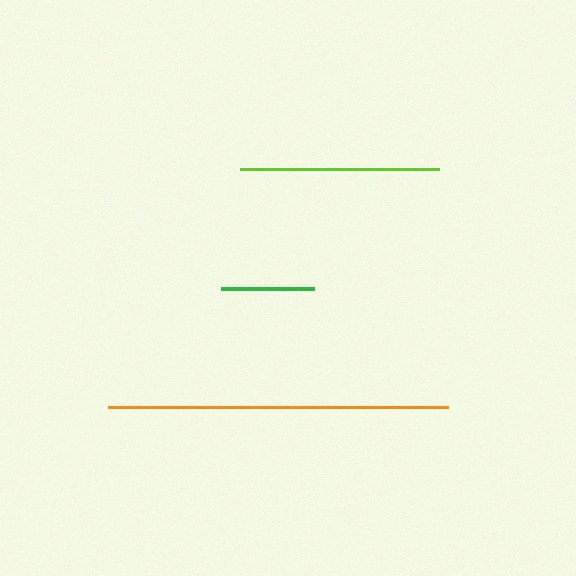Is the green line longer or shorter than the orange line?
The orange line is longer than the green line.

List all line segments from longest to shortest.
From longest to shortest: orange, lime, green.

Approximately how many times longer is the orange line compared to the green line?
The orange line is approximately 3.7 times the length of the green line.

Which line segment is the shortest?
The green line is the shortest at approximately 93 pixels.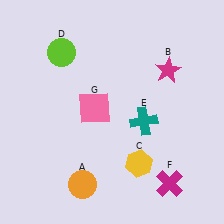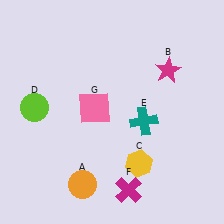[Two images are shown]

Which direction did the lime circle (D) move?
The lime circle (D) moved down.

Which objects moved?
The objects that moved are: the lime circle (D), the magenta cross (F).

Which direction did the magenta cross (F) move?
The magenta cross (F) moved left.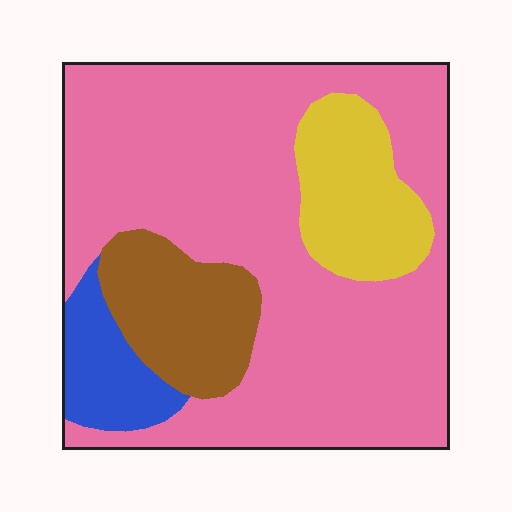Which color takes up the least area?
Blue, at roughly 10%.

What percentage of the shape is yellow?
Yellow takes up less than a quarter of the shape.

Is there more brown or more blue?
Brown.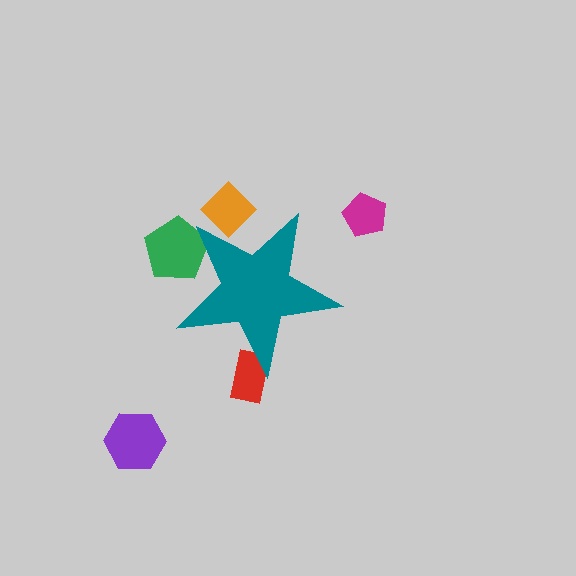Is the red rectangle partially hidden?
Yes, the red rectangle is partially hidden behind the teal star.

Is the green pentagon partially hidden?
Yes, the green pentagon is partially hidden behind the teal star.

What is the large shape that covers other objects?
A teal star.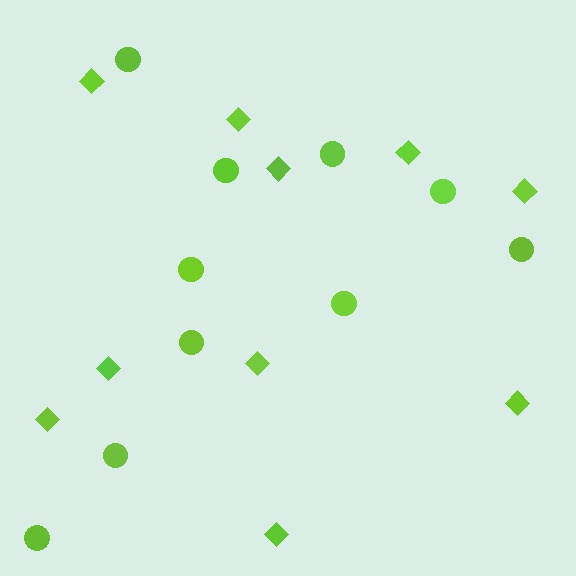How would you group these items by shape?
There are 2 groups: one group of diamonds (10) and one group of circles (10).